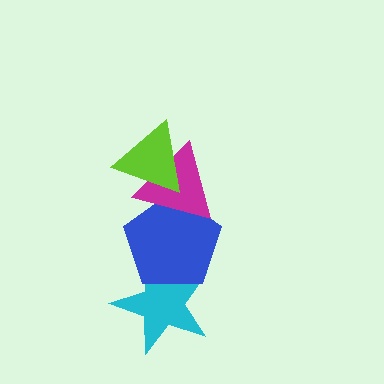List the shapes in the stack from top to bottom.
From top to bottom: the lime triangle, the magenta triangle, the blue pentagon, the cyan star.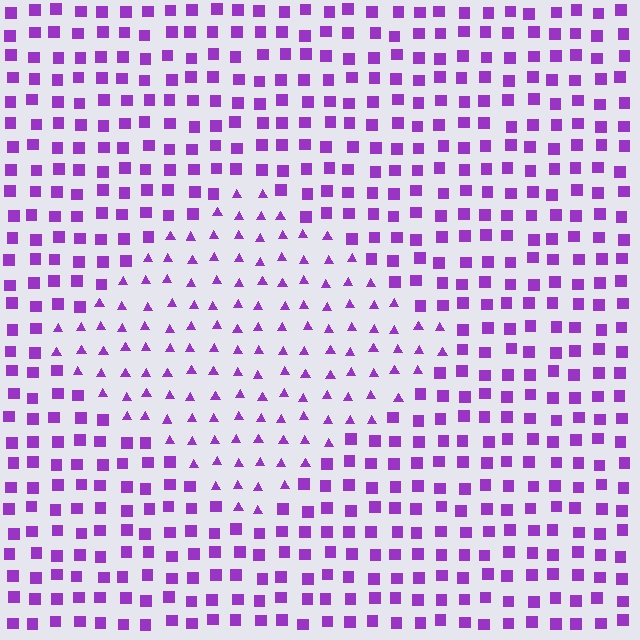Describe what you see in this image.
The image is filled with small purple elements arranged in a uniform grid. A diamond-shaped region contains triangles, while the surrounding area contains squares. The boundary is defined purely by the change in element shape.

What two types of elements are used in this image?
The image uses triangles inside the diamond region and squares outside it.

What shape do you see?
I see a diamond.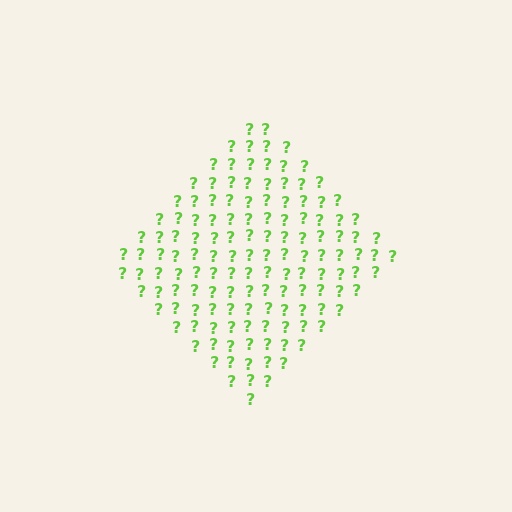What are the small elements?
The small elements are question marks.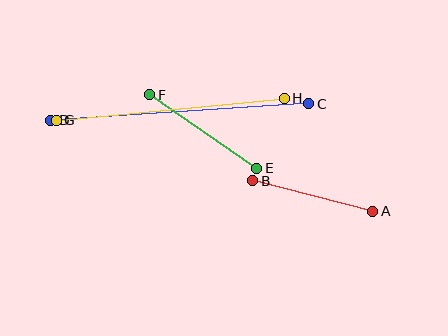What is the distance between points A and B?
The distance is approximately 124 pixels.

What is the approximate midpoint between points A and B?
The midpoint is at approximately (313, 196) pixels.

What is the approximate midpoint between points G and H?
The midpoint is at approximately (170, 109) pixels.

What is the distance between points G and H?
The distance is approximately 229 pixels.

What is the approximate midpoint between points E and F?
The midpoint is at approximately (203, 131) pixels.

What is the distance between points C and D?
The distance is approximately 258 pixels.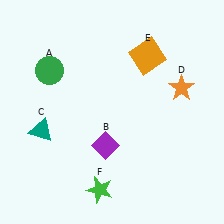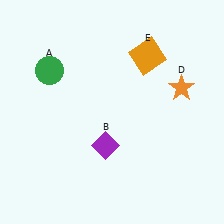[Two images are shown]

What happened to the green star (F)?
The green star (F) was removed in Image 2. It was in the bottom-left area of Image 1.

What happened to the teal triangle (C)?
The teal triangle (C) was removed in Image 2. It was in the bottom-left area of Image 1.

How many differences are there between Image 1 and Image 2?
There are 2 differences between the two images.